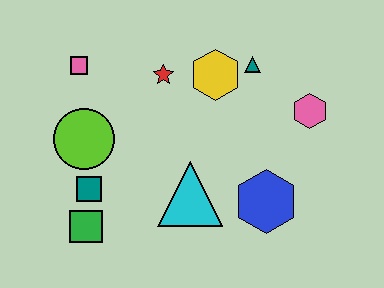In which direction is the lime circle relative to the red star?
The lime circle is to the left of the red star.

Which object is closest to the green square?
The teal square is closest to the green square.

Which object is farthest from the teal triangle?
The green square is farthest from the teal triangle.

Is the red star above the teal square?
Yes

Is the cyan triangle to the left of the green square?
No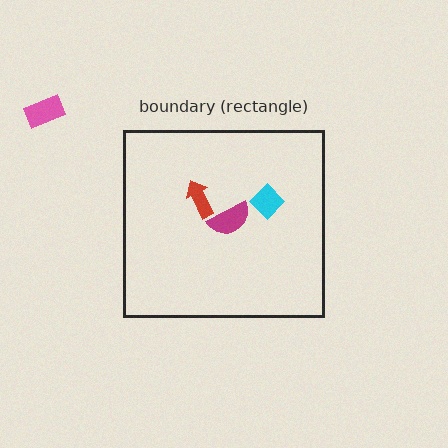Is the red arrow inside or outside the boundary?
Inside.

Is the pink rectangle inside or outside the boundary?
Outside.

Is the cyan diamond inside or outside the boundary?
Inside.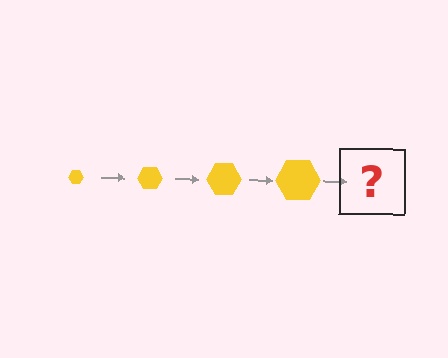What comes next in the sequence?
The next element should be a yellow hexagon, larger than the previous one.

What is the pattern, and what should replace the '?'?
The pattern is that the hexagon gets progressively larger each step. The '?' should be a yellow hexagon, larger than the previous one.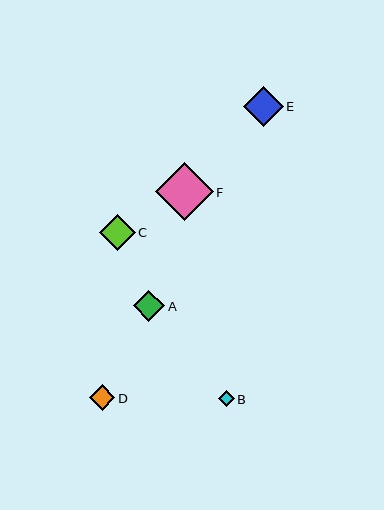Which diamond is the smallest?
Diamond B is the smallest with a size of approximately 16 pixels.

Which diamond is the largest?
Diamond F is the largest with a size of approximately 58 pixels.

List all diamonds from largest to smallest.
From largest to smallest: F, E, C, A, D, B.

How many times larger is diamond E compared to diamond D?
Diamond E is approximately 1.5 times the size of diamond D.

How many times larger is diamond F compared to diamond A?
Diamond F is approximately 1.8 times the size of diamond A.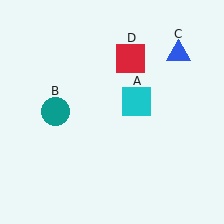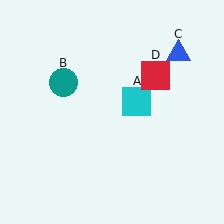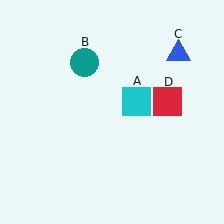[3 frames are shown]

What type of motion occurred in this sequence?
The teal circle (object B), red square (object D) rotated clockwise around the center of the scene.